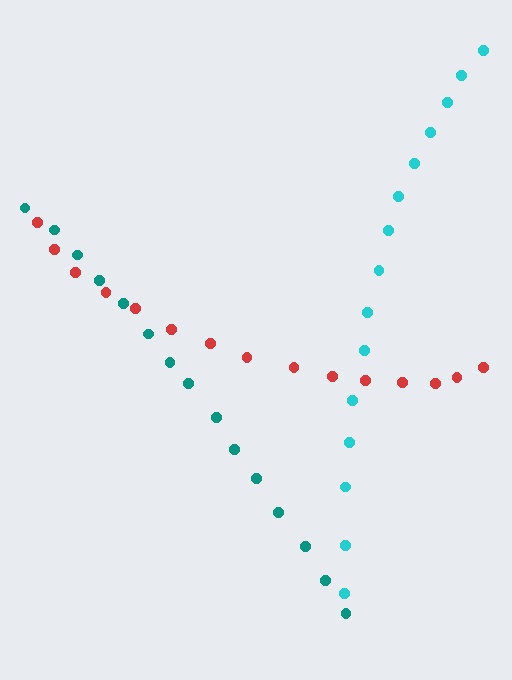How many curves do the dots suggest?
There are 3 distinct paths.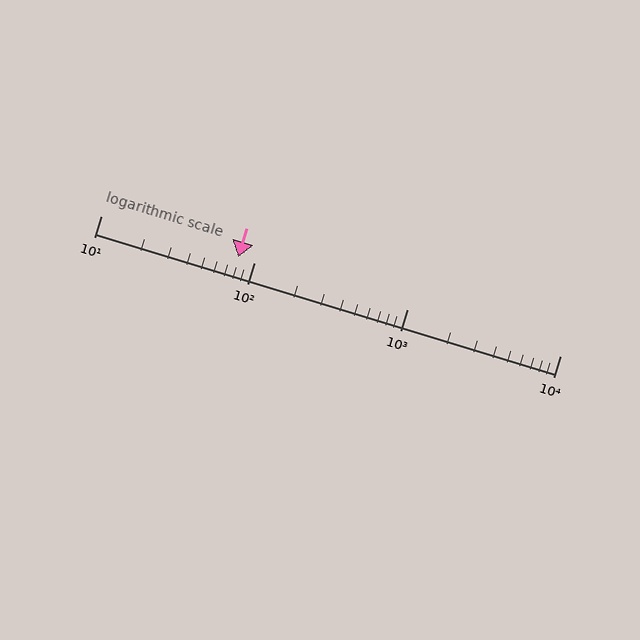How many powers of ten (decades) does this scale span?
The scale spans 3 decades, from 10 to 10000.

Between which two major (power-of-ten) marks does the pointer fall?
The pointer is between 10 and 100.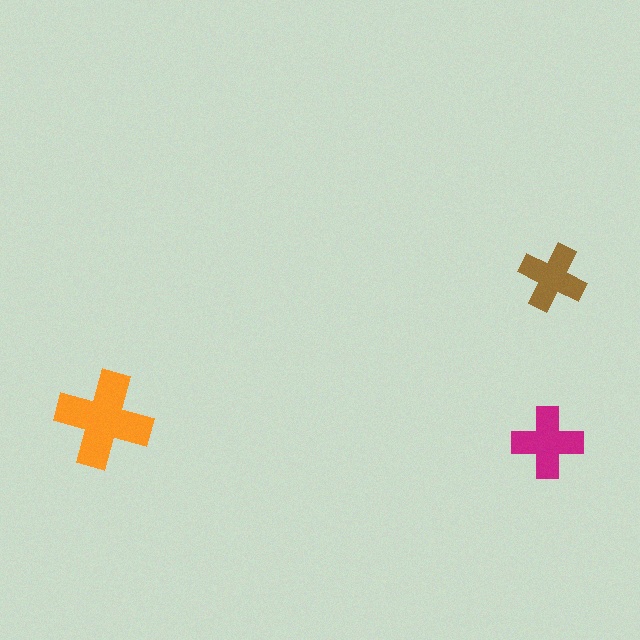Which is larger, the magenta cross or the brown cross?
The magenta one.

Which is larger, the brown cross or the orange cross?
The orange one.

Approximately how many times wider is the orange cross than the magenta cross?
About 1.5 times wider.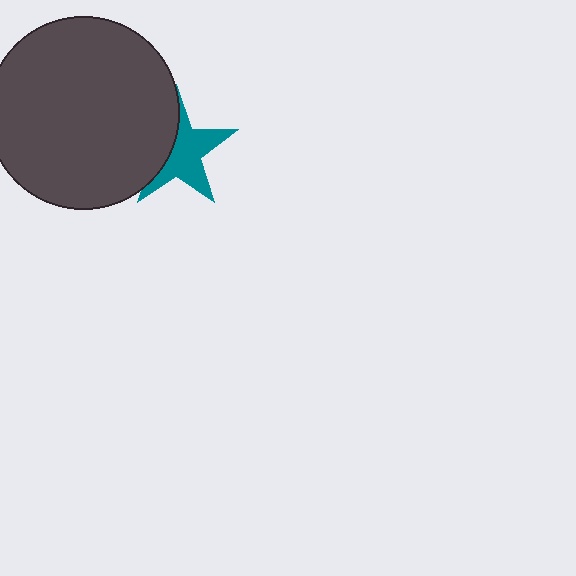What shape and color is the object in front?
The object in front is a dark gray circle.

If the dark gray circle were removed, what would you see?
You would see the complete teal star.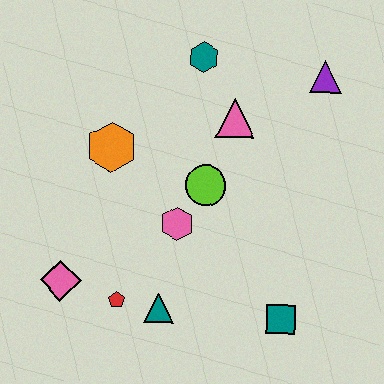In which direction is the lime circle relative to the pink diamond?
The lime circle is to the right of the pink diamond.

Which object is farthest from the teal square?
The teal hexagon is farthest from the teal square.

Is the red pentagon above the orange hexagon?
No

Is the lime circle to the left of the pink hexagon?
No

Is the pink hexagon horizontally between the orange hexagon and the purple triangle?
Yes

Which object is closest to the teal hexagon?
The pink triangle is closest to the teal hexagon.